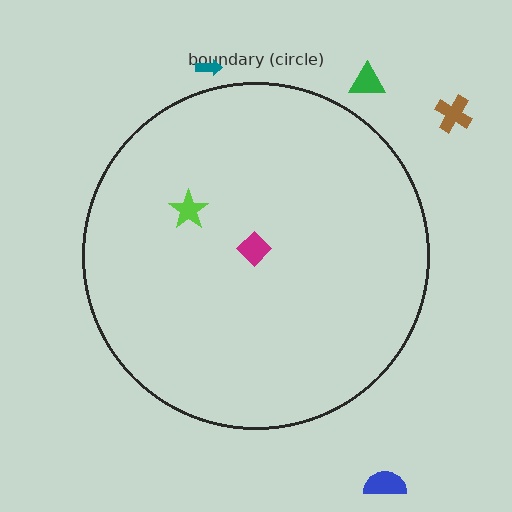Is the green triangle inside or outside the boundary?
Outside.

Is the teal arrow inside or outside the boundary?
Outside.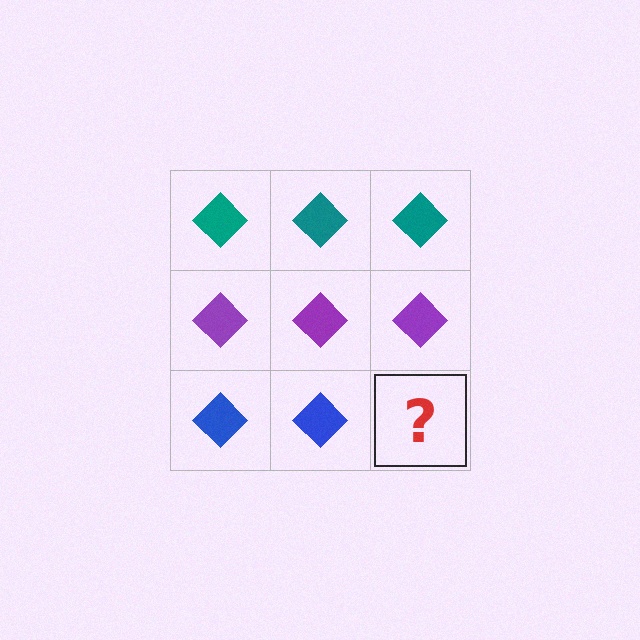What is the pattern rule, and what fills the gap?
The rule is that each row has a consistent color. The gap should be filled with a blue diamond.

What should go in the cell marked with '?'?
The missing cell should contain a blue diamond.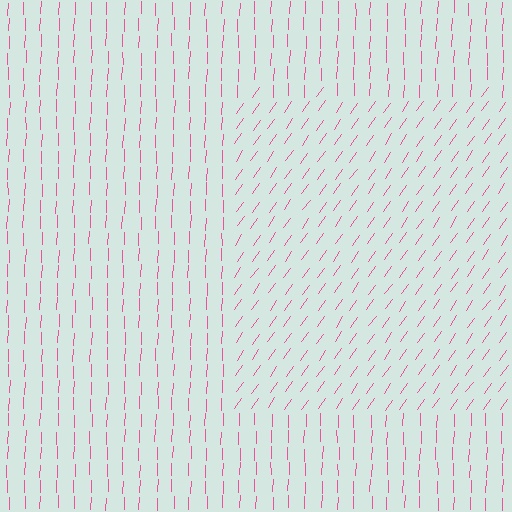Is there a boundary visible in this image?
Yes, there is a texture boundary formed by a change in line orientation.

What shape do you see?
I see a rectangle.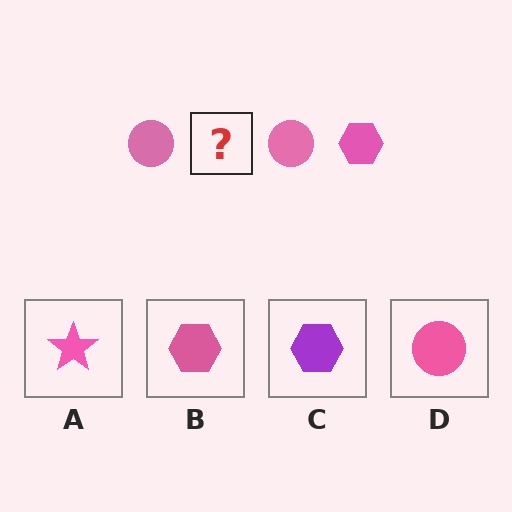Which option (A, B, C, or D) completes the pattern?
B.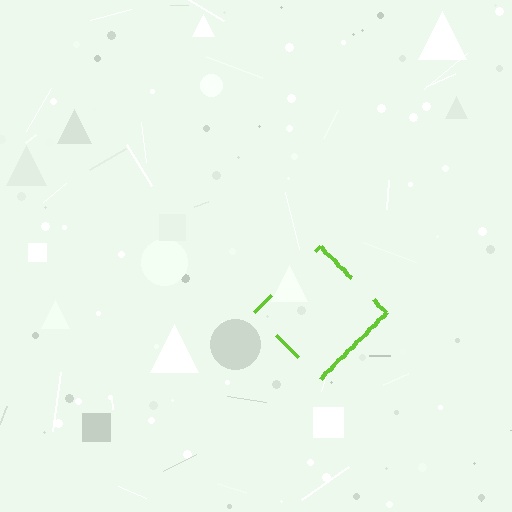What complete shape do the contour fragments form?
The contour fragments form a diamond.